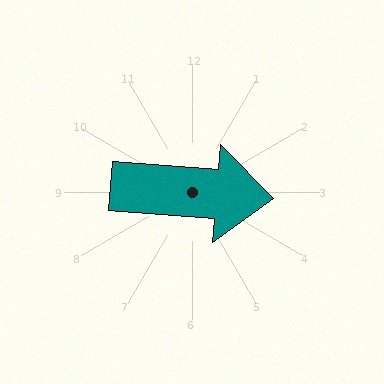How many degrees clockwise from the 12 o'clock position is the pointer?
Approximately 94 degrees.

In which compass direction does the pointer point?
East.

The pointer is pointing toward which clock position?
Roughly 3 o'clock.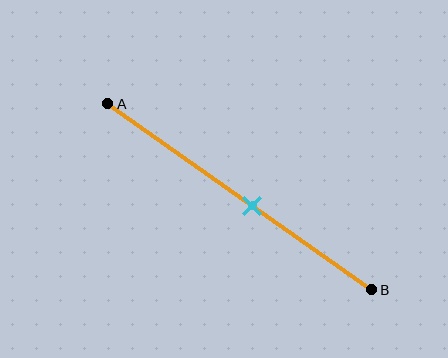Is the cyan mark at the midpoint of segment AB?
No, the mark is at about 55% from A, not at the 50% midpoint.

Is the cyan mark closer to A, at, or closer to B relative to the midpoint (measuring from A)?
The cyan mark is closer to point B than the midpoint of segment AB.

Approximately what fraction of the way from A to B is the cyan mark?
The cyan mark is approximately 55% of the way from A to B.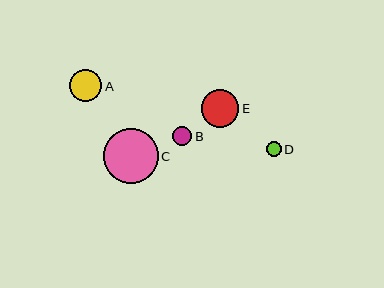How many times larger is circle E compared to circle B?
Circle E is approximately 2.0 times the size of circle B.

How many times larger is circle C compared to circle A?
Circle C is approximately 1.7 times the size of circle A.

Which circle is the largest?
Circle C is the largest with a size of approximately 55 pixels.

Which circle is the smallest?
Circle D is the smallest with a size of approximately 15 pixels.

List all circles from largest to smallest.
From largest to smallest: C, E, A, B, D.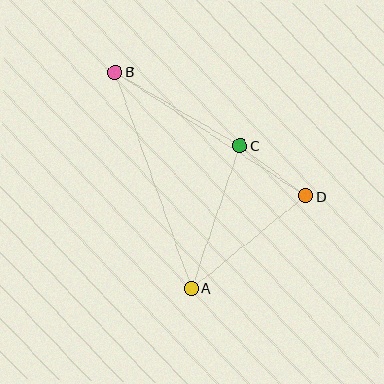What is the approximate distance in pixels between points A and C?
The distance between A and C is approximately 151 pixels.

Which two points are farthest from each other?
Points A and B are farthest from each other.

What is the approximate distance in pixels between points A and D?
The distance between A and D is approximately 147 pixels.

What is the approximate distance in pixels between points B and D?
The distance between B and D is approximately 228 pixels.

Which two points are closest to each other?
Points C and D are closest to each other.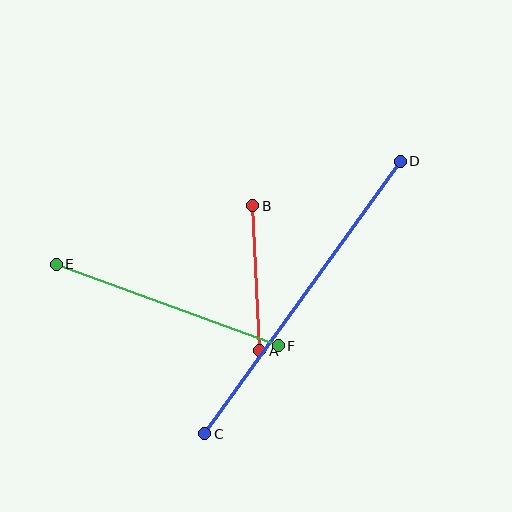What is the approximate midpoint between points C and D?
The midpoint is at approximately (303, 298) pixels.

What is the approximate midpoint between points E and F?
The midpoint is at approximately (167, 305) pixels.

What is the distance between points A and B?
The distance is approximately 145 pixels.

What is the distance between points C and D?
The distance is approximately 335 pixels.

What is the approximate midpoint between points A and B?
The midpoint is at approximately (256, 278) pixels.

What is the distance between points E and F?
The distance is approximately 237 pixels.